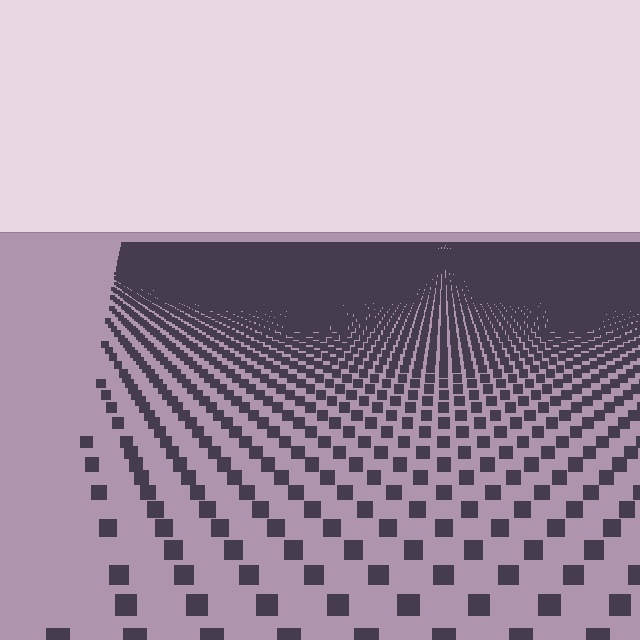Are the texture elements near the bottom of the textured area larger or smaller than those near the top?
Larger. Near the bottom, elements are closer to the viewer and appear at a bigger on-screen size.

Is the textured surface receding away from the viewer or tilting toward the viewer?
The surface is receding away from the viewer. Texture elements get smaller and denser toward the top.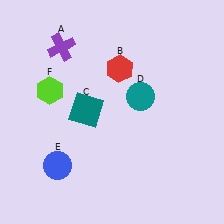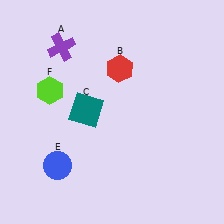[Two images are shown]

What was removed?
The teal circle (D) was removed in Image 2.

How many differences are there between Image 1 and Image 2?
There is 1 difference between the two images.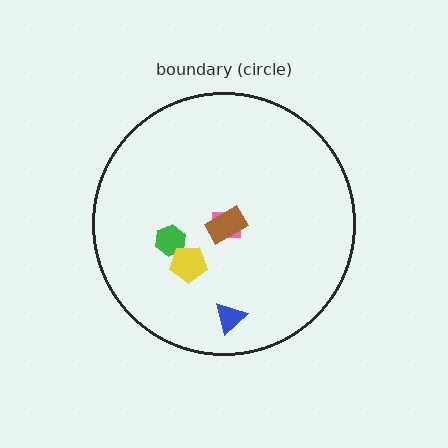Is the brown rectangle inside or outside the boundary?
Inside.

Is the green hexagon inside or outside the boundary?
Inside.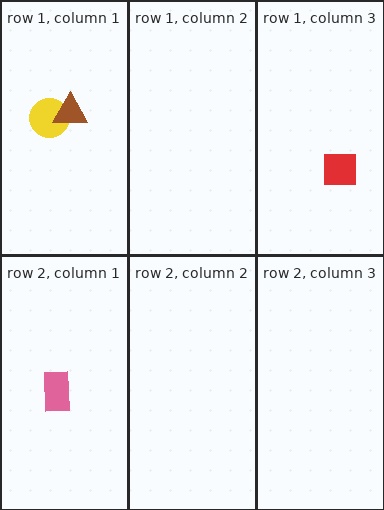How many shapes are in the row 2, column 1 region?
1.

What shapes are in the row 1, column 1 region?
The yellow circle, the brown triangle.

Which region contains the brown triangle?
The row 1, column 1 region.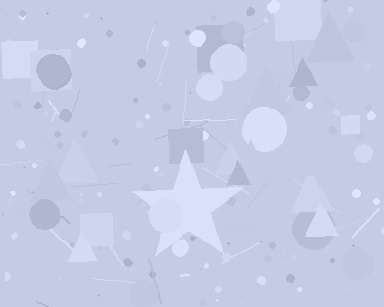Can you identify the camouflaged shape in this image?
The camouflaged shape is a star.